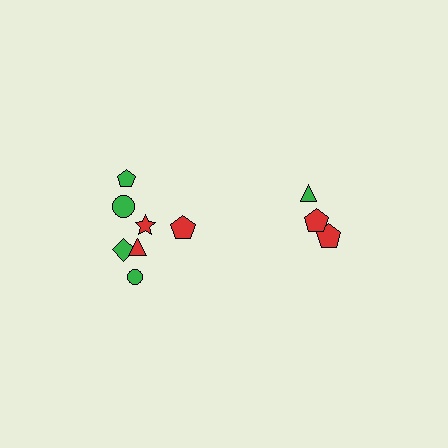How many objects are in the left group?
There are 7 objects.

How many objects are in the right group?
There are 3 objects.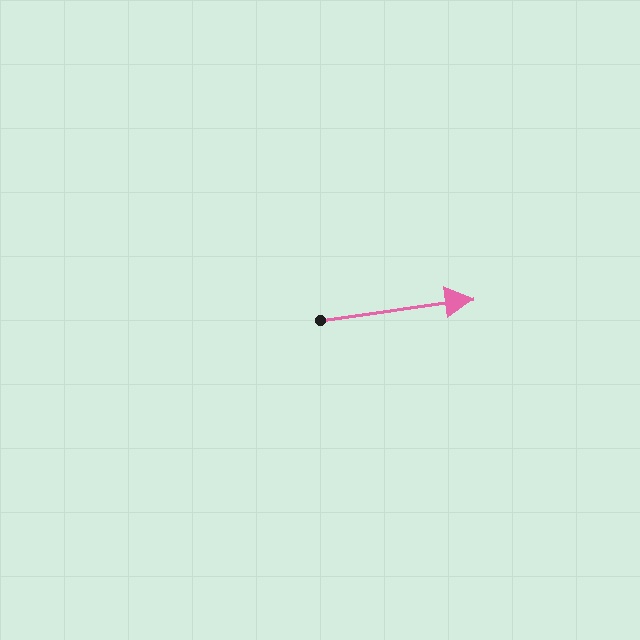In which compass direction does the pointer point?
East.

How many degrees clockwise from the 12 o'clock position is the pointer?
Approximately 82 degrees.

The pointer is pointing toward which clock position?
Roughly 3 o'clock.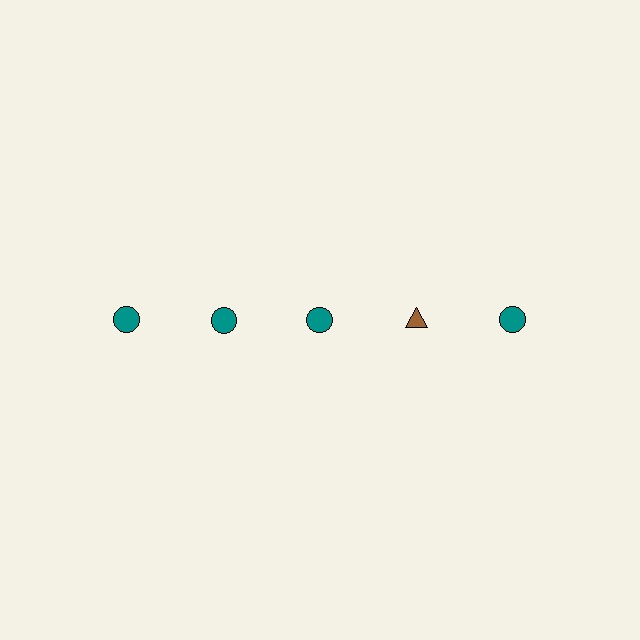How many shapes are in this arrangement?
There are 5 shapes arranged in a grid pattern.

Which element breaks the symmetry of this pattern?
The brown triangle in the top row, second from right column breaks the symmetry. All other shapes are teal circles.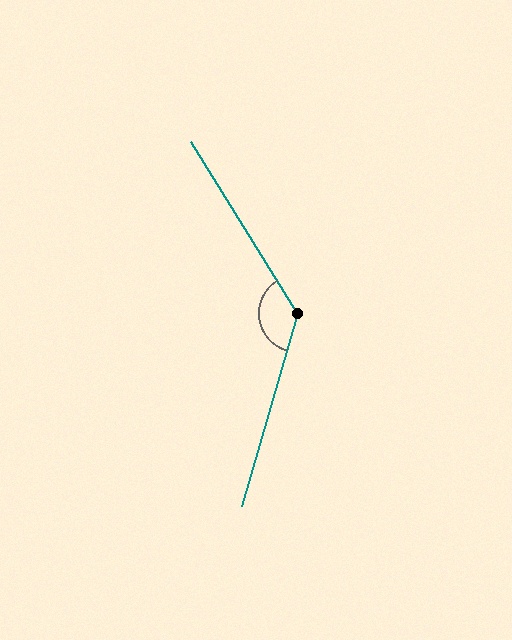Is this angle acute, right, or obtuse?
It is obtuse.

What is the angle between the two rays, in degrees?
Approximately 132 degrees.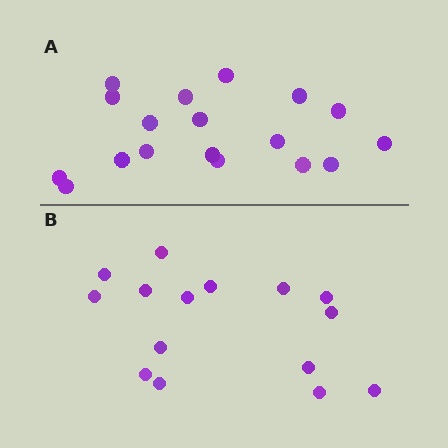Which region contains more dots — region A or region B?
Region A (the top region) has more dots.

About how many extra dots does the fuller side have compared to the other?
Region A has just a few more — roughly 2 or 3 more dots than region B.